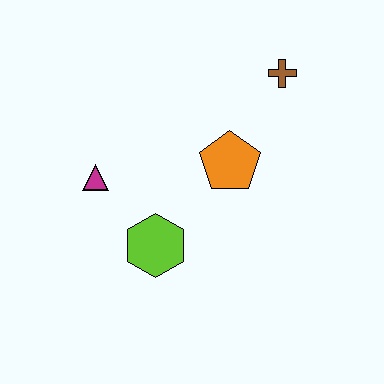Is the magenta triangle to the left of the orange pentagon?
Yes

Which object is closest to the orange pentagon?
The brown cross is closest to the orange pentagon.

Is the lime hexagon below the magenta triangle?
Yes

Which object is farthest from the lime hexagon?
The brown cross is farthest from the lime hexagon.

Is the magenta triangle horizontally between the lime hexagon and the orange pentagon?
No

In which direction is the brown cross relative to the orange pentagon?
The brown cross is above the orange pentagon.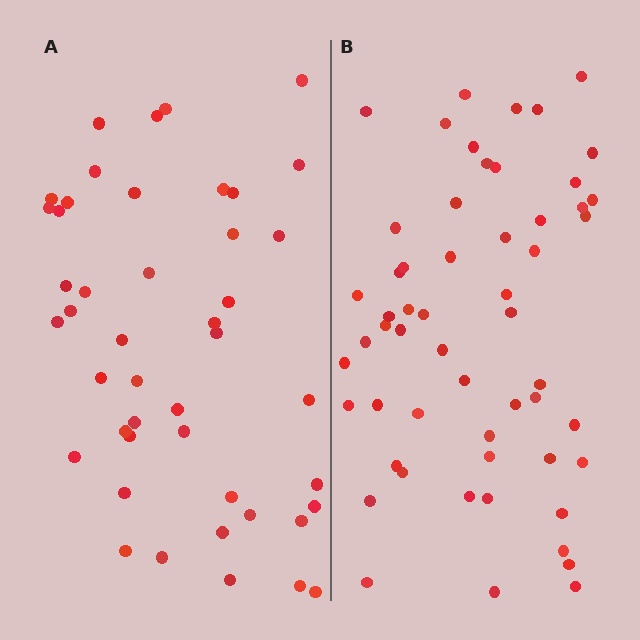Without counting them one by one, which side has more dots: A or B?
Region B (the right region) has more dots.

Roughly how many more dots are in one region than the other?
Region B has roughly 12 or so more dots than region A.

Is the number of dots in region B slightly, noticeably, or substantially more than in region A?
Region B has only slightly more — the two regions are fairly close. The ratio is roughly 1.2 to 1.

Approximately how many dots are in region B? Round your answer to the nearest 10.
About 60 dots. (The exact count is 56, which rounds to 60.)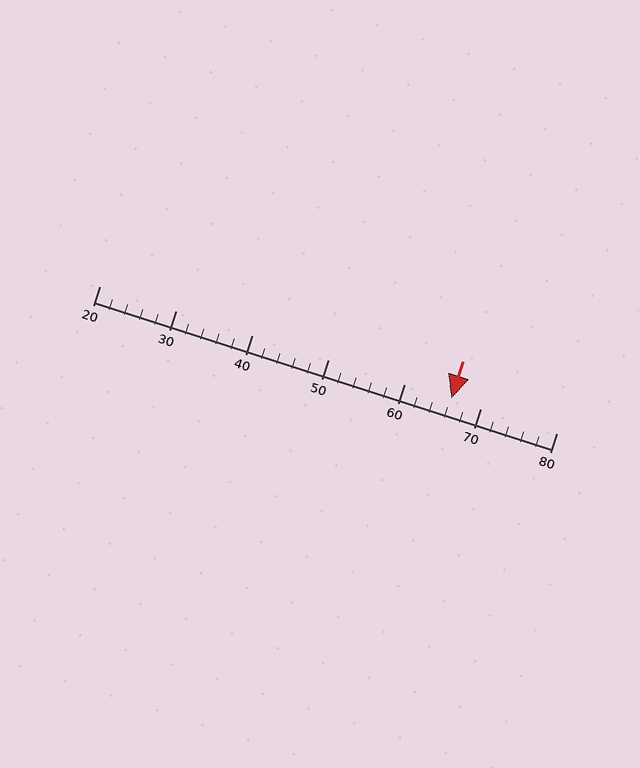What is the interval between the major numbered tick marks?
The major tick marks are spaced 10 units apart.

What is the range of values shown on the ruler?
The ruler shows values from 20 to 80.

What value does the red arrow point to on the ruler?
The red arrow points to approximately 66.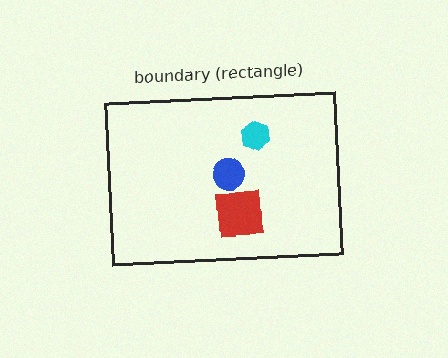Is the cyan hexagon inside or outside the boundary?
Inside.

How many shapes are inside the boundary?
3 inside, 0 outside.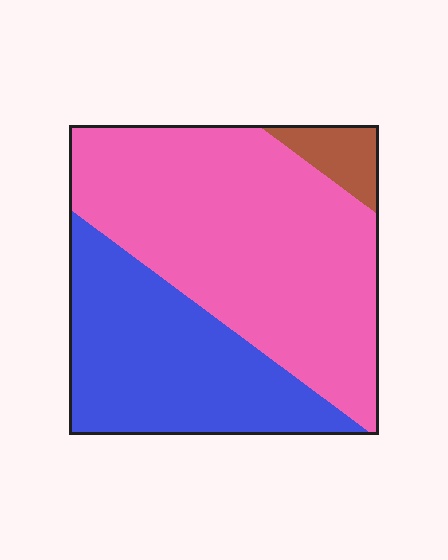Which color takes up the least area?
Brown, at roughly 5%.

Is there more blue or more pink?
Pink.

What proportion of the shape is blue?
Blue covers 36% of the shape.